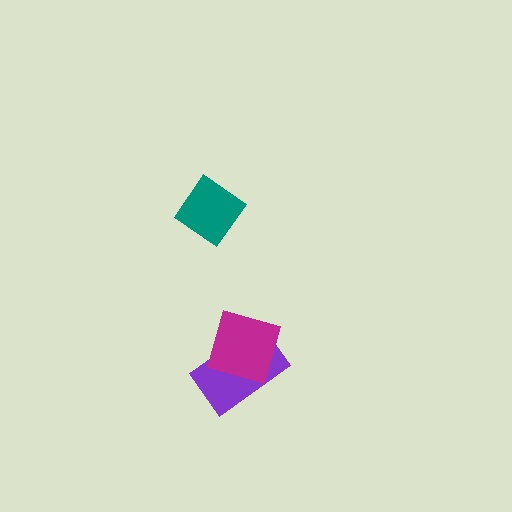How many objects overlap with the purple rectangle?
1 object overlaps with the purple rectangle.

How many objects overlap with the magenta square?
1 object overlaps with the magenta square.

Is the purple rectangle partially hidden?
Yes, it is partially covered by another shape.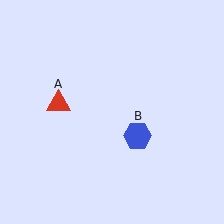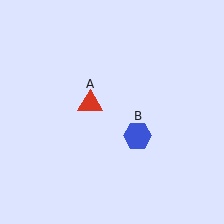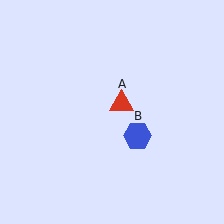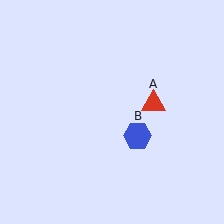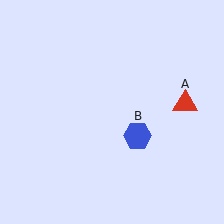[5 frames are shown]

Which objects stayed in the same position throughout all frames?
Blue hexagon (object B) remained stationary.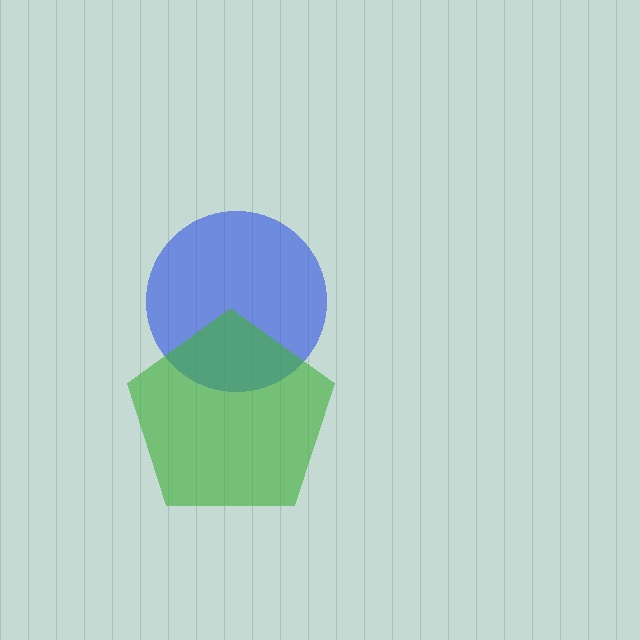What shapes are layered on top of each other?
The layered shapes are: a blue circle, a green pentagon.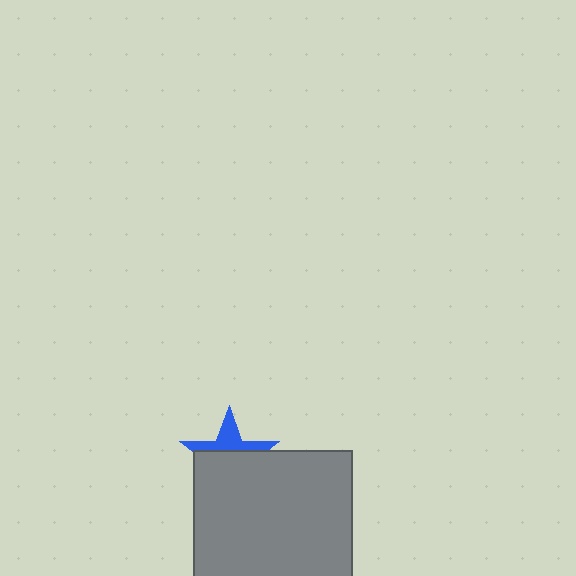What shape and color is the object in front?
The object in front is a gray square.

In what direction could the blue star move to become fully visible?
The blue star could move up. That would shift it out from behind the gray square entirely.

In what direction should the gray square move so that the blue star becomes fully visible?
The gray square should move down. That is the shortest direction to clear the overlap and leave the blue star fully visible.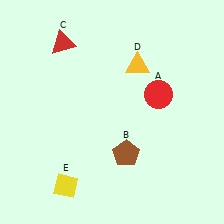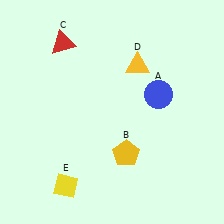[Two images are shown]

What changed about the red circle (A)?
In Image 1, A is red. In Image 2, it changed to blue.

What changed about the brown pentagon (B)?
In Image 1, B is brown. In Image 2, it changed to yellow.